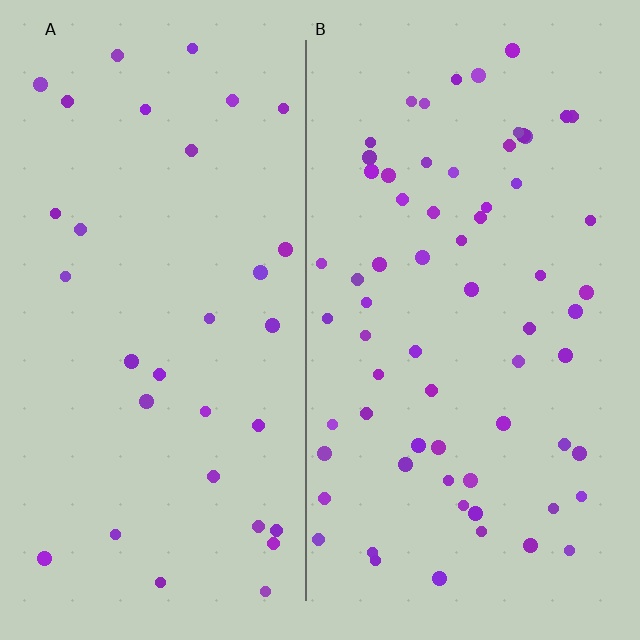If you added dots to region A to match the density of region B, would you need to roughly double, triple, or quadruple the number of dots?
Approximately double.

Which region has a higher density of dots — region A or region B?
B (the right).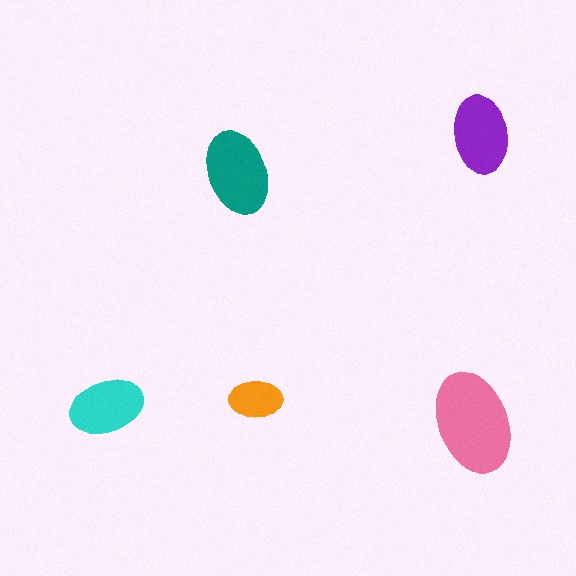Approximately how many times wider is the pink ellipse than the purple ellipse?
About 1.5 times wider.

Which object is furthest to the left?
The cyan ellipse is leftmost.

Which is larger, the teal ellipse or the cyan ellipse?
The teal one.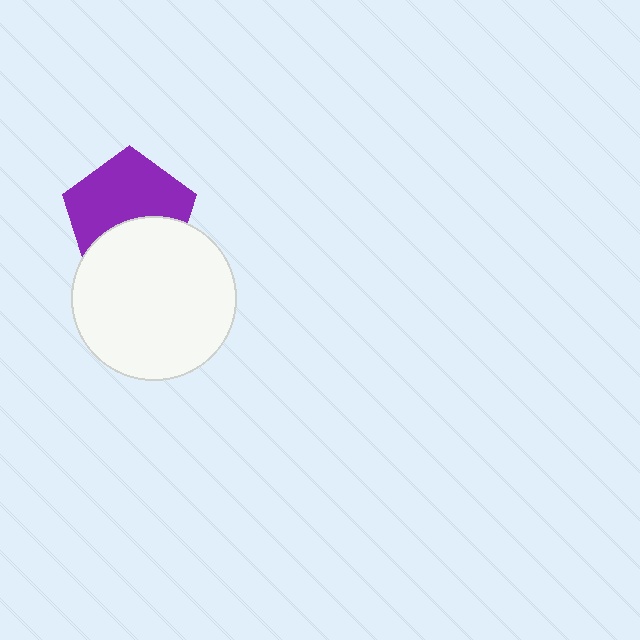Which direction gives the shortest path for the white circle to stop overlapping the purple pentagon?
Moving down gives the shortest separation.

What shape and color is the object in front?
The object in front is a white circle.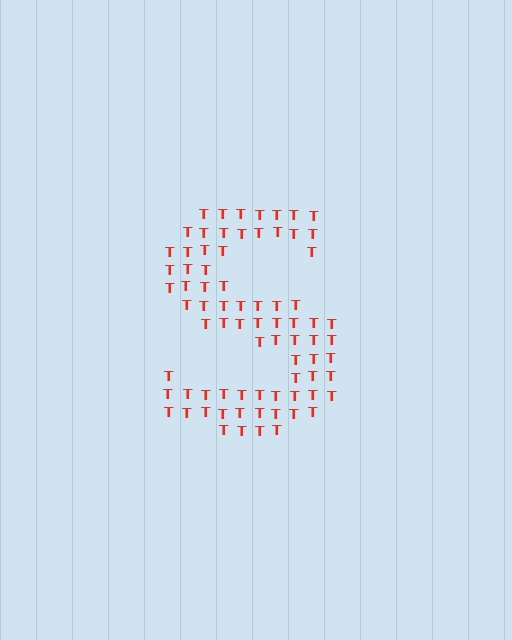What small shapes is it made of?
It is made of small letter T's.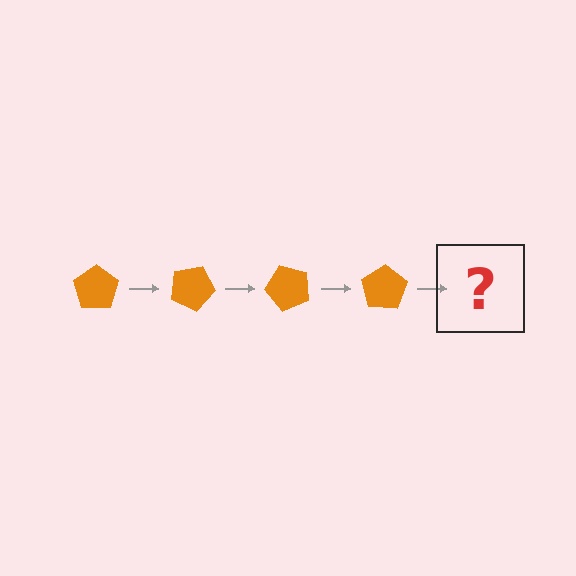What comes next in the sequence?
The next element should be an orange pentagon rotated 100 degrees.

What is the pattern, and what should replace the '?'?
The pattern is that the pentagon rotates 25 degrees each step. The '?' should be an orange pentagon rotated 100 degrees.